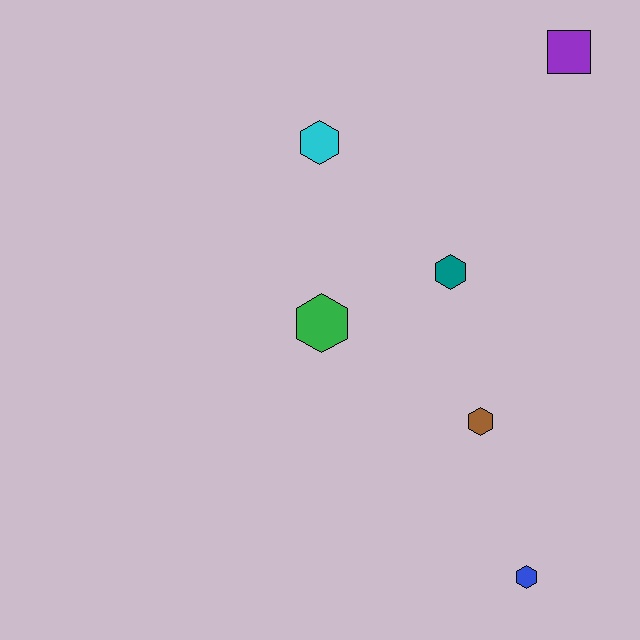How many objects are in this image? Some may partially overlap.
There are 6 objects.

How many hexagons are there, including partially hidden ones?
There are 5 hexagons.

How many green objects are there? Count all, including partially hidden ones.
There is 1 green object.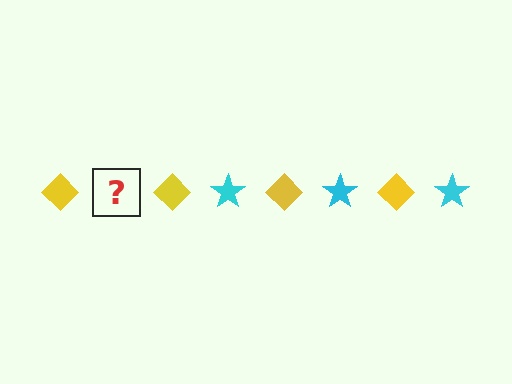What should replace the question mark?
The question mark should be replaced with a cyan star.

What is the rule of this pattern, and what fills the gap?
The rule is that the pattern alternates between yellow diamond and cyan star. The gap should be filled with a cyan star.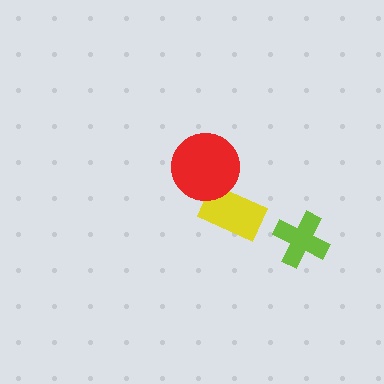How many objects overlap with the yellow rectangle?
1 object overlaps with the yellow rectangle.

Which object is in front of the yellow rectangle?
The red circle is in front of the yellow rectangle.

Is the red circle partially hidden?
No, no other shape covers it.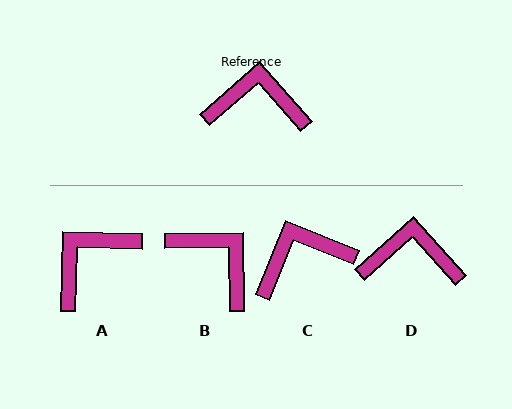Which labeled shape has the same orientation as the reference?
D.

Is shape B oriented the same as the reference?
No, it is off by about 41 degrees.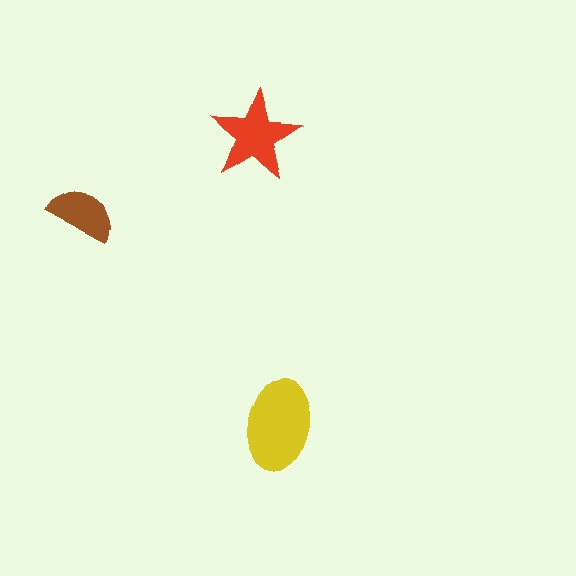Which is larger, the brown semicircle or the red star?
The red star.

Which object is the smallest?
The brown semicircle.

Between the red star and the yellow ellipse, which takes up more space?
The yellow ellipse.